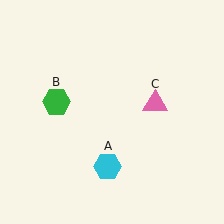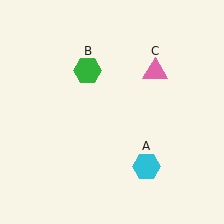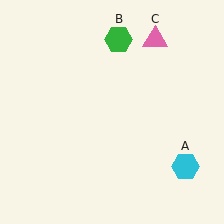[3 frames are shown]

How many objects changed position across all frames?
3 objects changed position: cyan hexagon (object A), green hexagon (object B), pink triangle (object C).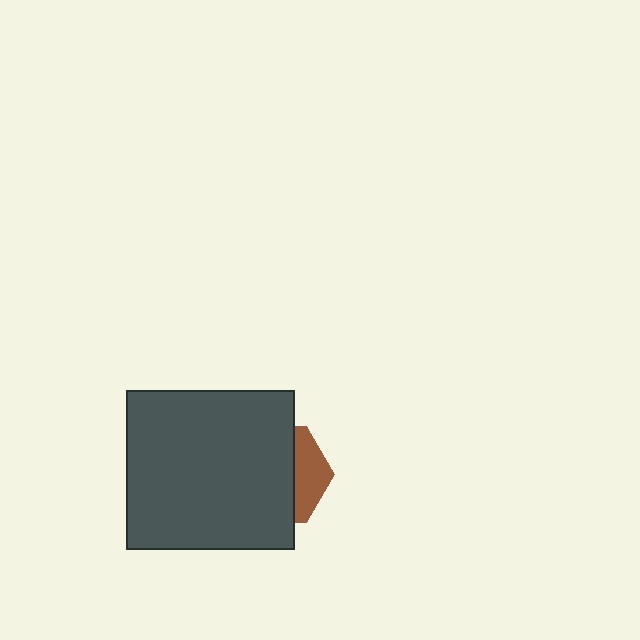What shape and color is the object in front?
The object in front is a dark gray rectangle.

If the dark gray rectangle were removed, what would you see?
You would see the complete brown hexagon.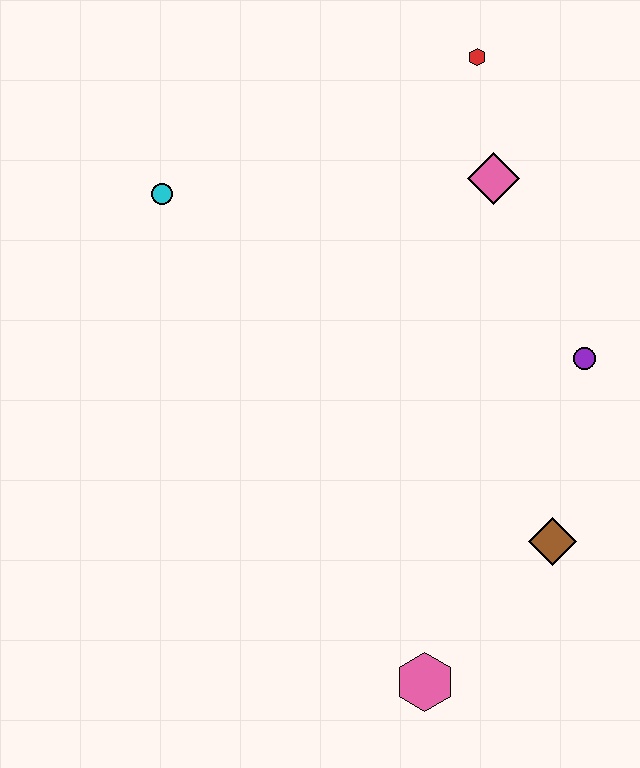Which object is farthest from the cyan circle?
The pink hexagon is farthest from the cyan circle.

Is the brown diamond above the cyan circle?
No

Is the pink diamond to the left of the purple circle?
Yes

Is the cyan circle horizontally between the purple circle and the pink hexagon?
No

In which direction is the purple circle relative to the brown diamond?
The purple circle is above the brown diamond.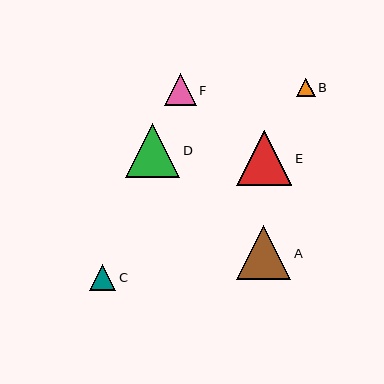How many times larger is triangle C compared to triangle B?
Triangle C is approximately 1.4 times the size of triangle B.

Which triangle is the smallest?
Triangle B is the smallest with a size of approximately 19 pixels.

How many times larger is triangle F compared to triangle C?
Triangle F is approximately 1.2 times the size of triangle C.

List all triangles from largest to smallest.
From largest to smallest: E, D, A, F, C, B.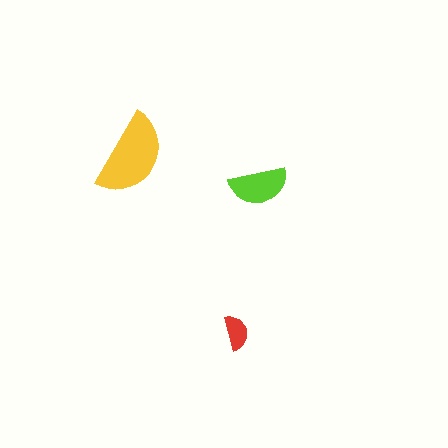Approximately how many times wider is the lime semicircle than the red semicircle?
About 1.5 times wider.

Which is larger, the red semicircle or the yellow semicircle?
The yellow one.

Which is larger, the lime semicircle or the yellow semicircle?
The yellow one.